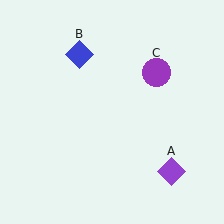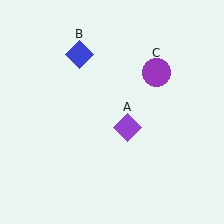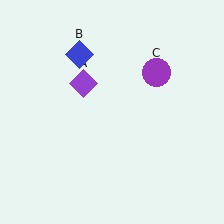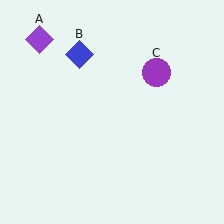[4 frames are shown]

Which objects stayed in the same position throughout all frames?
Blue diamond (object B) and purple circle (object C) remained stationary.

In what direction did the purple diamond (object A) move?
The purple diamond (object A) moved up and to the left.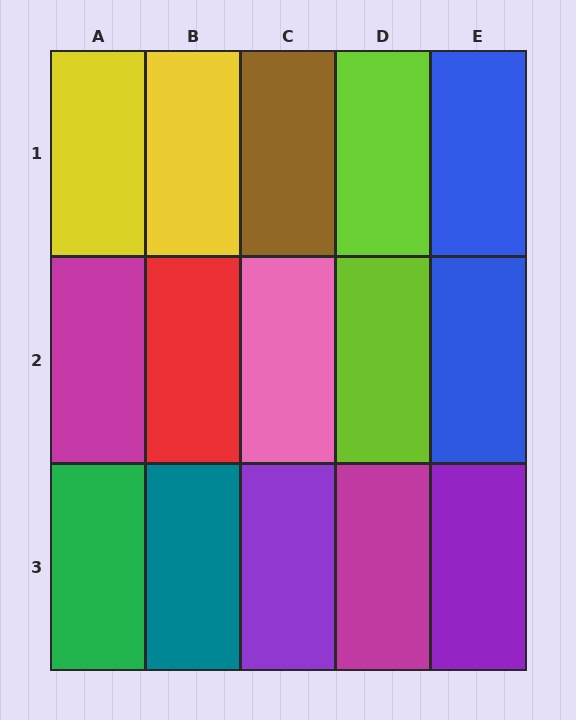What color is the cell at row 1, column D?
Lime.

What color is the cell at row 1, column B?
Yellow.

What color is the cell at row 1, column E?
Blue.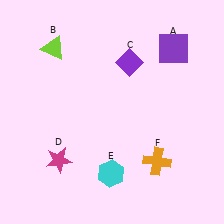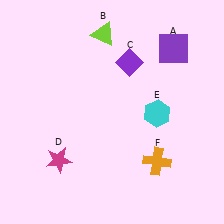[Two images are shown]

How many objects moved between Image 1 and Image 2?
2 objects moved between the two images.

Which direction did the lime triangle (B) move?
The lime triangle (B) moved right.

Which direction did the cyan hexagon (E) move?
The cyan hexagon (E) moved up.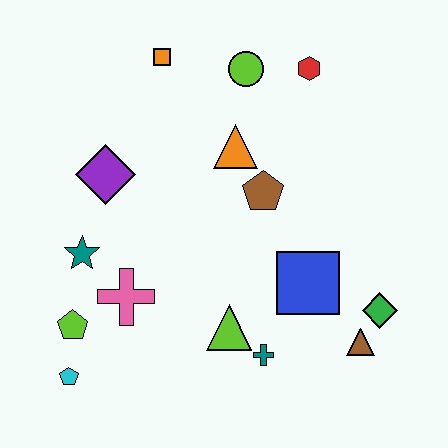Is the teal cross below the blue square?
Yes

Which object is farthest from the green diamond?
The orange square is farthest from the green diamond.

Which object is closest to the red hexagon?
The lime circle is closest to the red hexagon.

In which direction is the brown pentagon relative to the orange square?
The brown pentagon is below the orange square.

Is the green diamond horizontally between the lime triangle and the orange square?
No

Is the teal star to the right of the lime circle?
No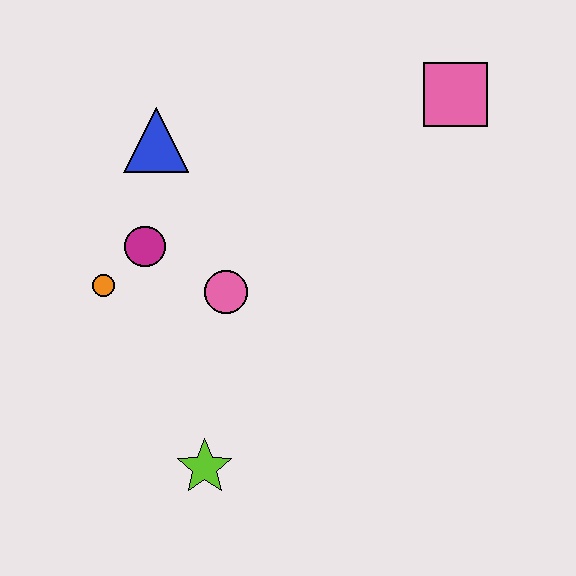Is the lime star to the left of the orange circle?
No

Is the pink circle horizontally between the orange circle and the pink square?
Yes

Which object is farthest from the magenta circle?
The pink square is farthest from the magenta circle.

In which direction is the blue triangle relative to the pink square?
The blue triangle is to the left of the pink square.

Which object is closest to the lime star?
The pink circle is closest to the lime star.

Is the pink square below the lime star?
No